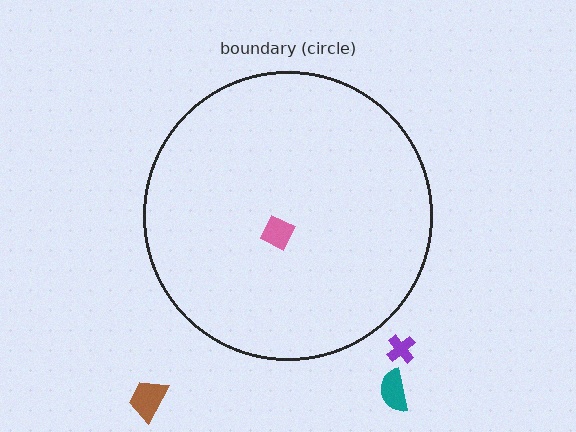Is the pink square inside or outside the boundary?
Inside.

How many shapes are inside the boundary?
1 inside, 3 outside.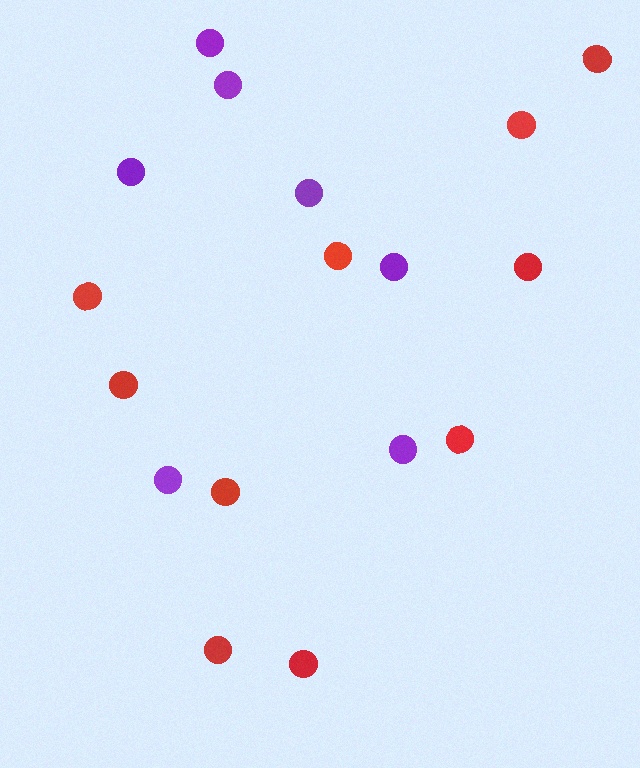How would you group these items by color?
There are 2 groups: one group of red circles (10) and one group of purple circles (7).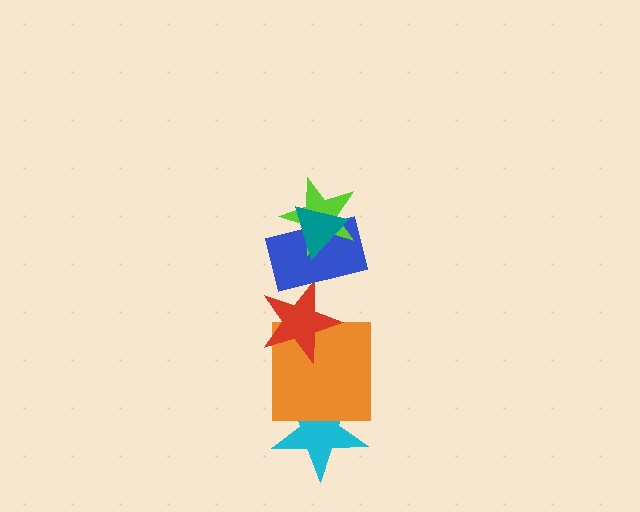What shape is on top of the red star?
The blue rectangle is on top of the red star.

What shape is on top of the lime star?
The teal triangle is on top of the lime star.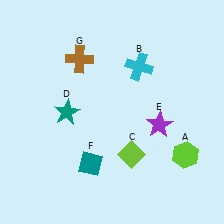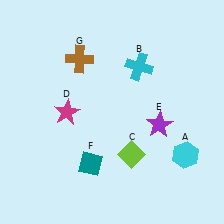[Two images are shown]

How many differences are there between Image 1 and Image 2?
There are 2 differences between the two images.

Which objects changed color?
A changed from lime to cyan. D changed from teal to magenta.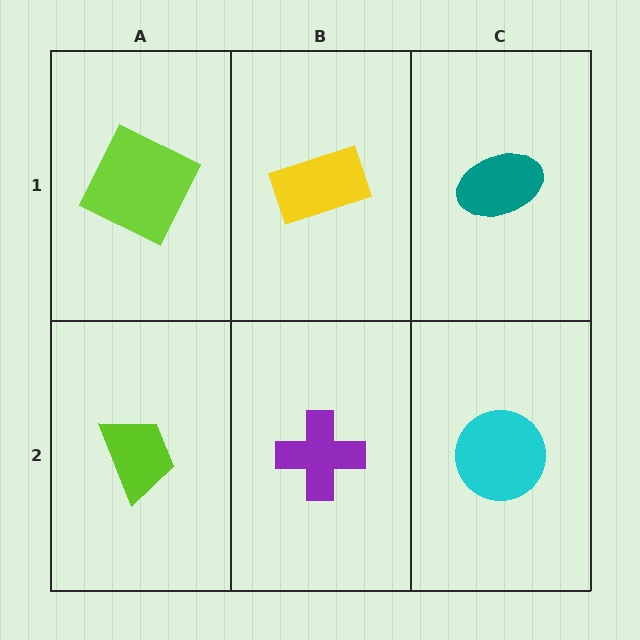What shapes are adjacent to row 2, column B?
A yellow rectangle (row 1, column B), a lime trapezoid (row 2, column A), a cyan circle (row 2, column C).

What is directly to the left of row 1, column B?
A lime square.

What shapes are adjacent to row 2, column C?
A teal ellipse (row 1, column C), a purple cross (row 2, column B).